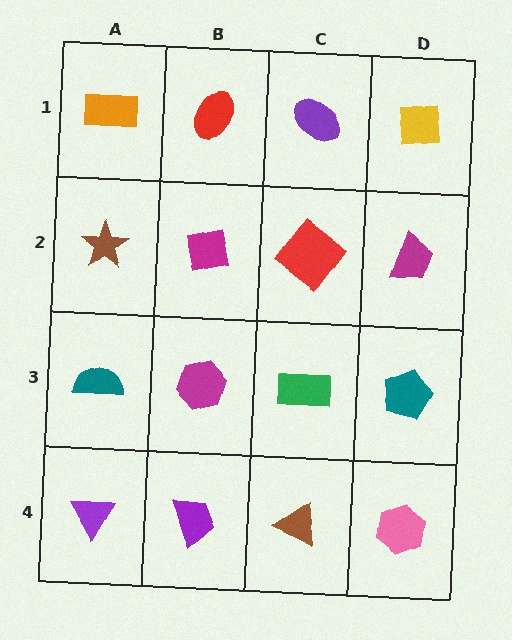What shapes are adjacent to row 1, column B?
A magenta square (row 2, column B), an orange rectangle (row 1, column A), a purple ellipse (row 1, column C).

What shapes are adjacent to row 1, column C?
A red diamond (row 2, column C), a red ellipse (row 1, column B), a yellow square (row 1, column D).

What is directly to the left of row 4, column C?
A purple trapezoid.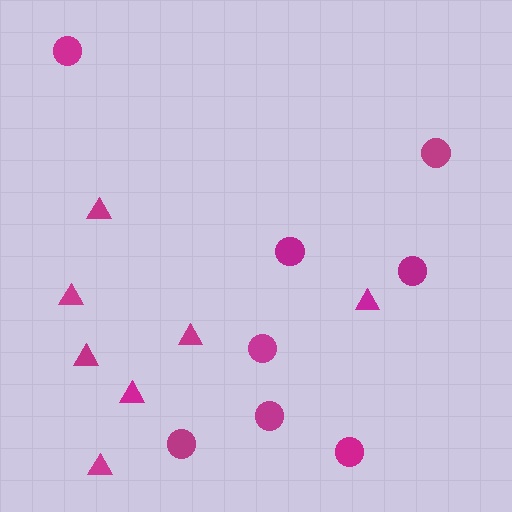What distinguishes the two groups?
There are 2 groups: one group of circles (8) and one group of triangles (7).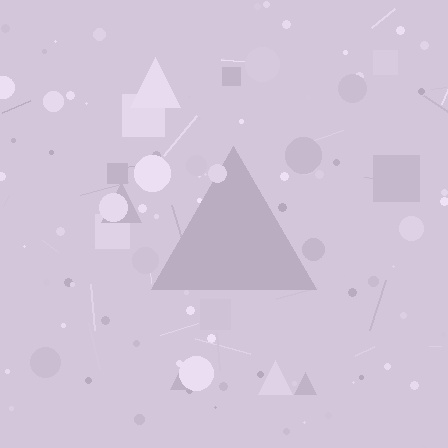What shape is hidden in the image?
A triangle is hidden in the image.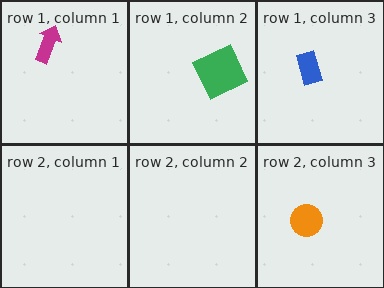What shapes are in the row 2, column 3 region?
The orange circle.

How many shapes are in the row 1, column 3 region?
1.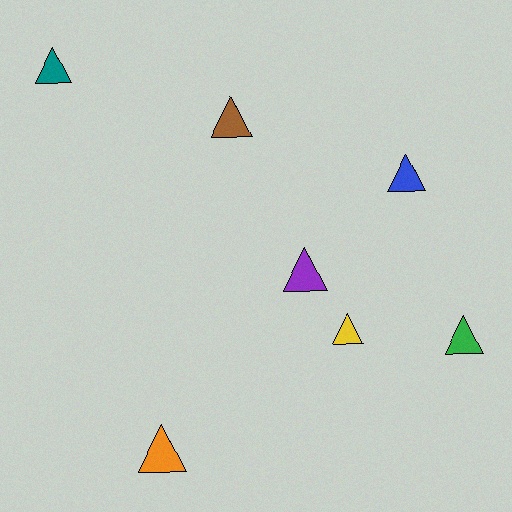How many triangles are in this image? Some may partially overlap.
There are 7 triangles.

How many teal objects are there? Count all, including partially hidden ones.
There is 1 teal object.